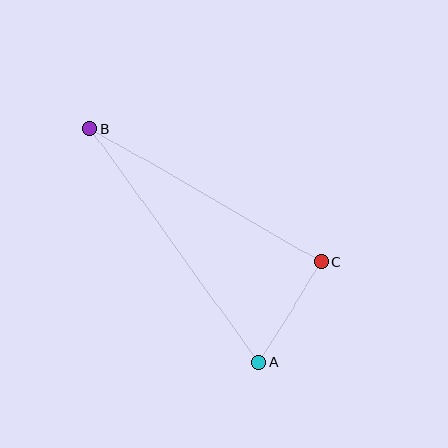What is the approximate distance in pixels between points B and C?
The distance between B and C is approximately 267 pixels.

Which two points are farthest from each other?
Points A and B are farthest from each other.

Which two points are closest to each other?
Points A and C are closest to each other.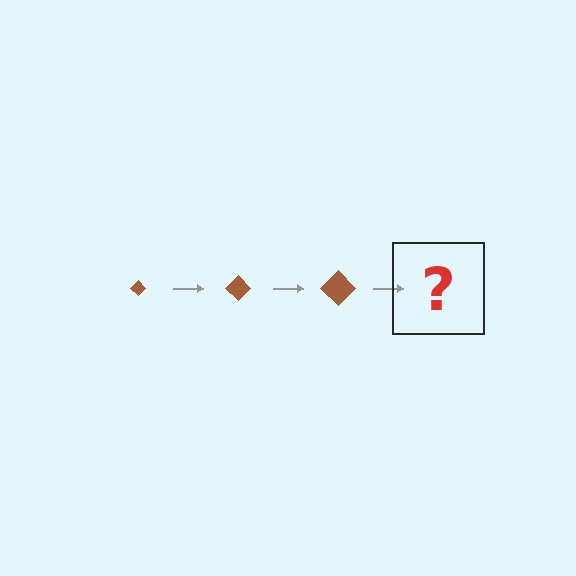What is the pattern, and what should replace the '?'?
The pattern is that the diamond gets progressively larger each step. The '?' should be a brown diamond, larger than the previous one.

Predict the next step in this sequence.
The next step is a brown diamond, larger than the previous one.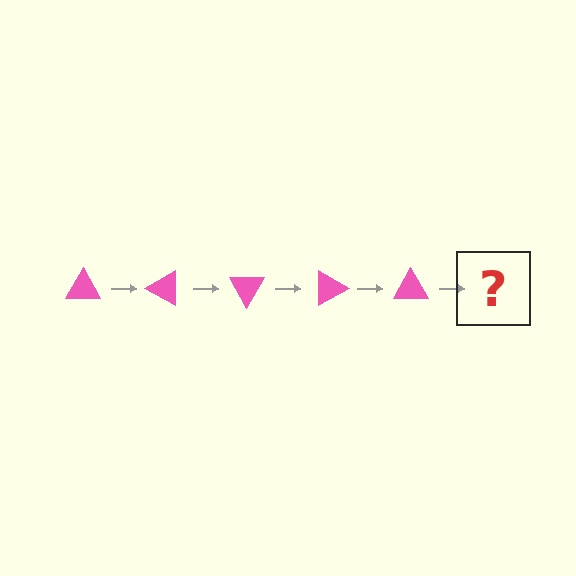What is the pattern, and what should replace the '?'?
The pattern is that the triangle rotates 30 degrees each step. The '?' should be a pink triangle rotated 150 degrees.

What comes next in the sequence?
The next element should be a pink triangle rotated 150 degrees.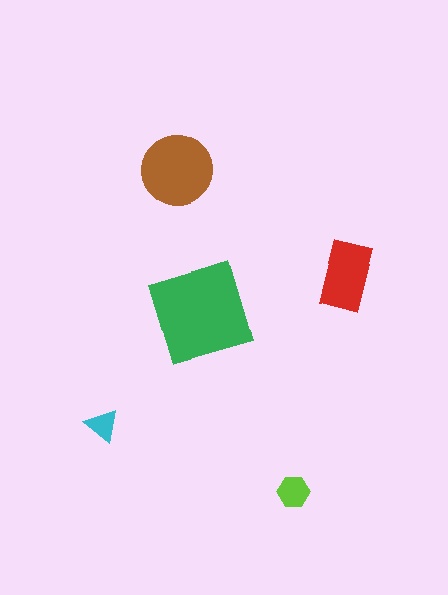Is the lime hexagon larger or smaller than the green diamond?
Smaller.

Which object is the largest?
The green diamond.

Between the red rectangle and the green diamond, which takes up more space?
The green diamond.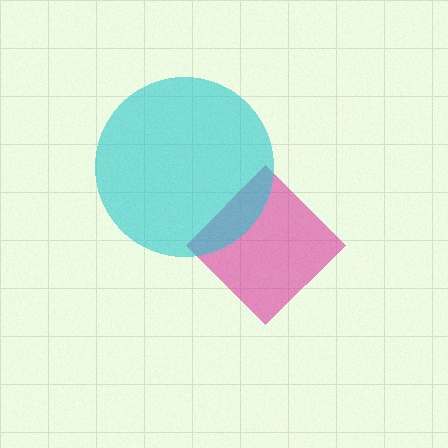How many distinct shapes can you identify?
There are 2 distinct shapes: a magenta diamond, a cyan circle.